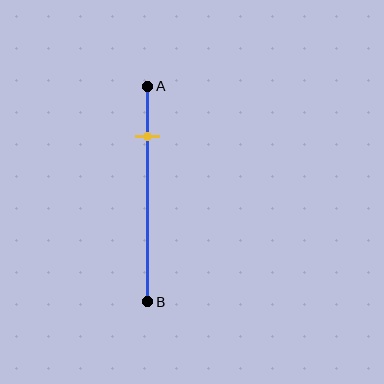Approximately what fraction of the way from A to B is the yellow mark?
The yellow mark is approximately 25% of the way from A to B.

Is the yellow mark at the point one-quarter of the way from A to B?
Yes, the mark is approximately at the one-quarter point.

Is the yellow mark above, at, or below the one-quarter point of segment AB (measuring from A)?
The yellow mark is approximately at the one-quarter point of segment AB.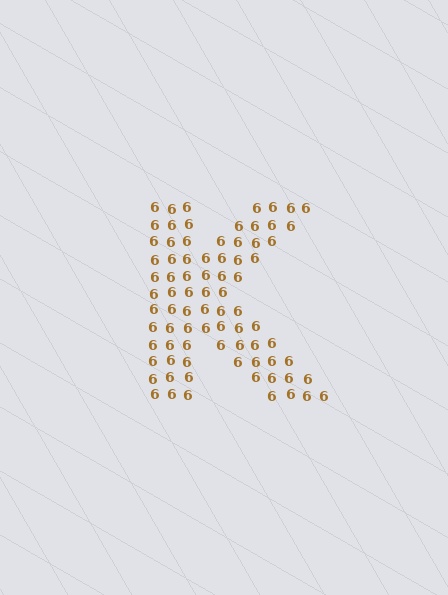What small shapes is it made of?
It is made of small digit 6's.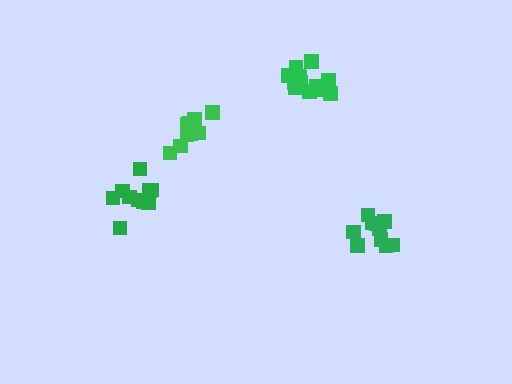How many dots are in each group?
Group 1: 10 dots, Group 2: 10 dots, Group 3: 15 dots, Group 4: 10 dots (45 total).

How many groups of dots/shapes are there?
There are 4 groups.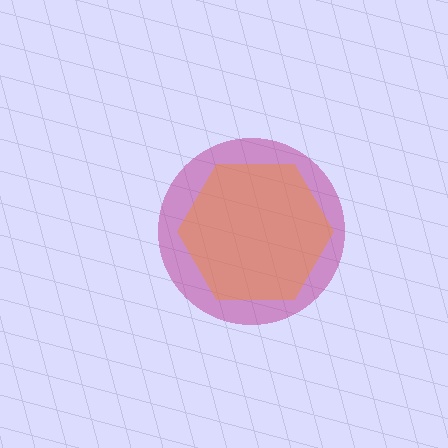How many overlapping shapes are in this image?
There are 2 overlapping shapes in the image.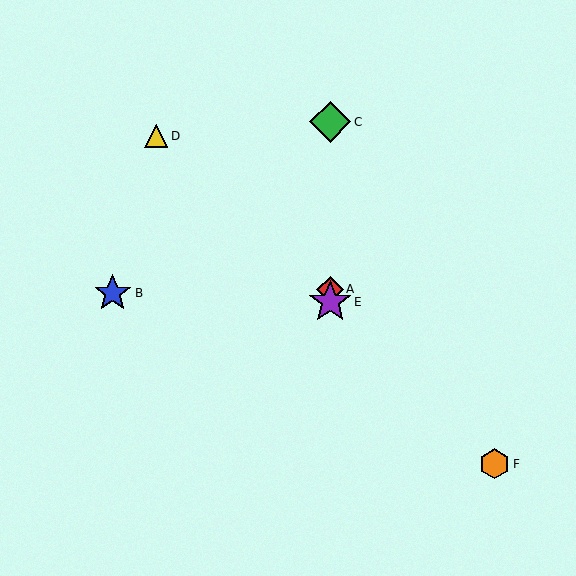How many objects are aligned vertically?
3 objects (A, C, E) are aligned vertically.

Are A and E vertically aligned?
Yes, both are at x≈330.